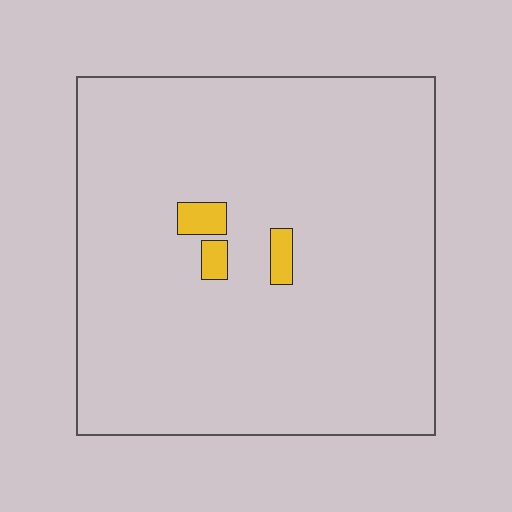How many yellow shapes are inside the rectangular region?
3.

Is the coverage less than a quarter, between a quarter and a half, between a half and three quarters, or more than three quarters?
Less than a quarter.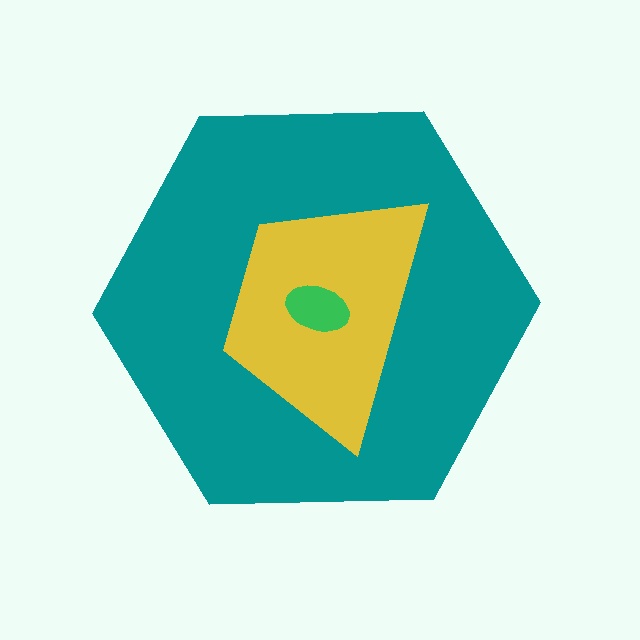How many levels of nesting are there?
3.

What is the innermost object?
The green ellipse.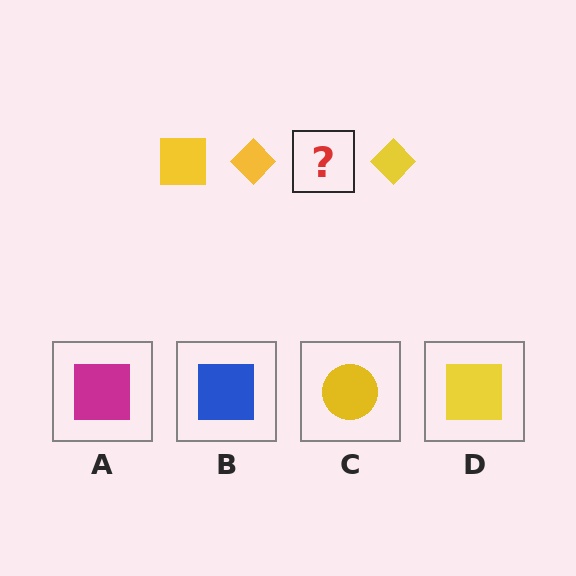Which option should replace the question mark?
Option D.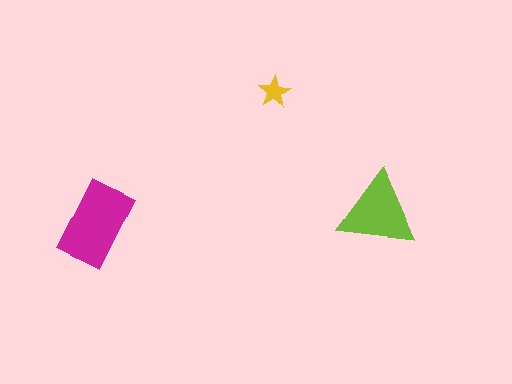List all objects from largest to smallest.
The magenta rectangle, the lime triangle, the yellow star.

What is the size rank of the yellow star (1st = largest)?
3rd.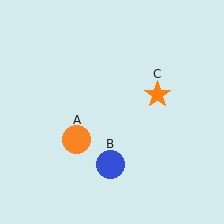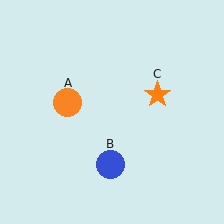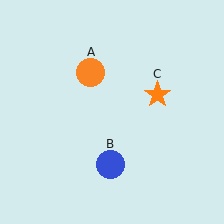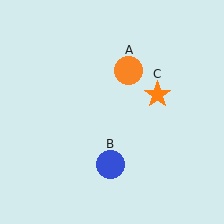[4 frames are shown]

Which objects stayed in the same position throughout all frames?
Blue circle (object B) and orange star (object C) remained stationary.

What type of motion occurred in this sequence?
The orange circle (object A) rotated clockwise around the center of the scene.